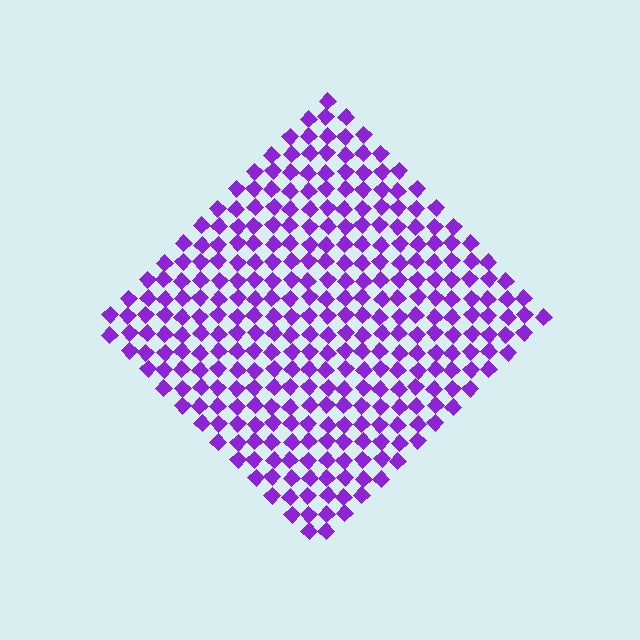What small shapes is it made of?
It is made of small diamonds.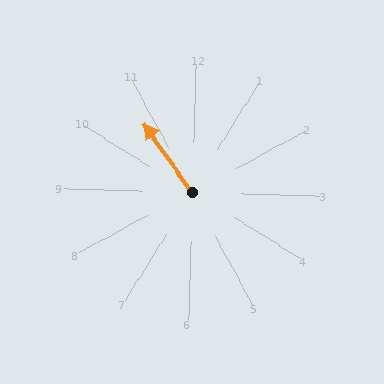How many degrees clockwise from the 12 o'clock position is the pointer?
Approximately 323 degrees.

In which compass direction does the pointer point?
Northwest.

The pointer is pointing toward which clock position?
Roughly 11 o'clock.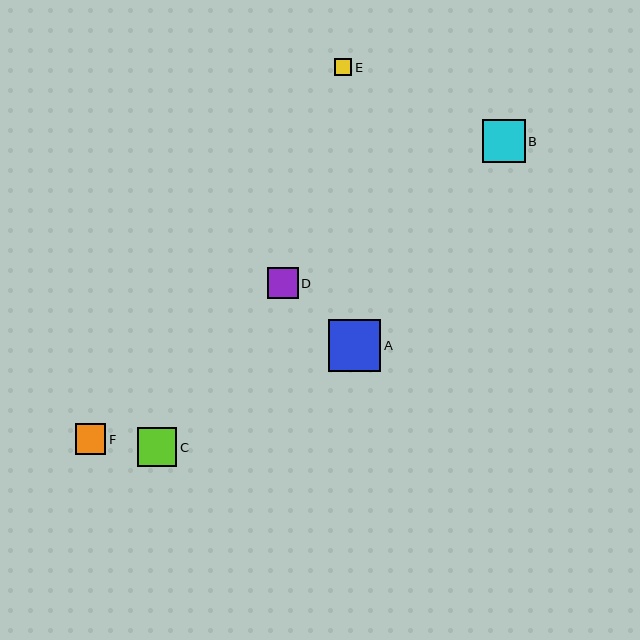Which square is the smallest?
Square E is the smallest with a size of approximately 17 pixels.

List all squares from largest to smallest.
From largest to smallest: A, B, C, D, F, E.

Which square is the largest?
Square A is the largest with a size of approximately 52 pixels.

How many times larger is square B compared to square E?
Square B is approximately 2.6 times the size of square E.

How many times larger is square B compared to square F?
Square B is approximately 1.4 times the size of square F.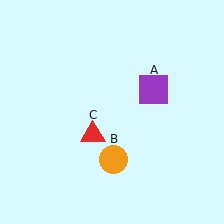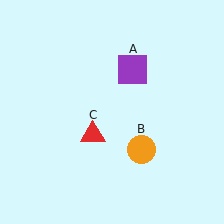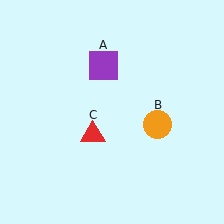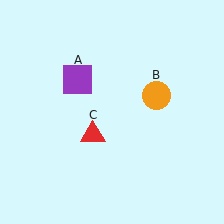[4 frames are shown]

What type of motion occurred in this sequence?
The purple square (object A), orange circle (object B) rotated counterclockwise around the center of the scene.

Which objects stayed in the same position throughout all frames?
Red triangle (object C) remained stationary.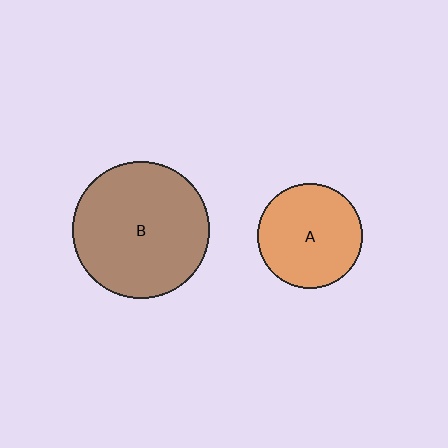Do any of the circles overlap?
No, none of the circles overlap.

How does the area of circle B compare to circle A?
Approximately 1.7 times.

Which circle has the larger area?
Circle B (brown).